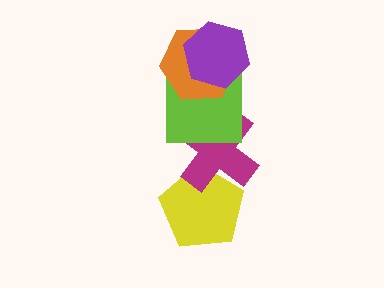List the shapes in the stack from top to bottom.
From top to bottom: the purple hexagon, the orange hexagon, the lime square, the magenta cross, the yellow pentagon.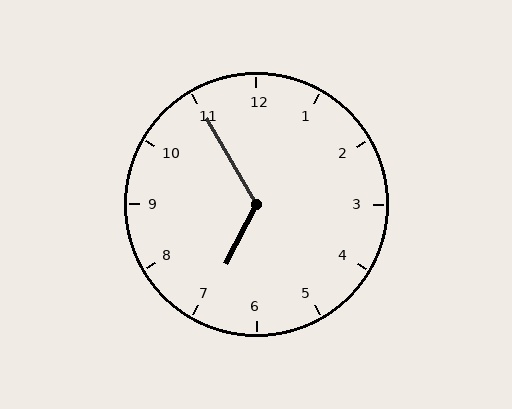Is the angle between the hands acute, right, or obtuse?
It is obtuse.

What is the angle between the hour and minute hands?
Approximately 122 degrees.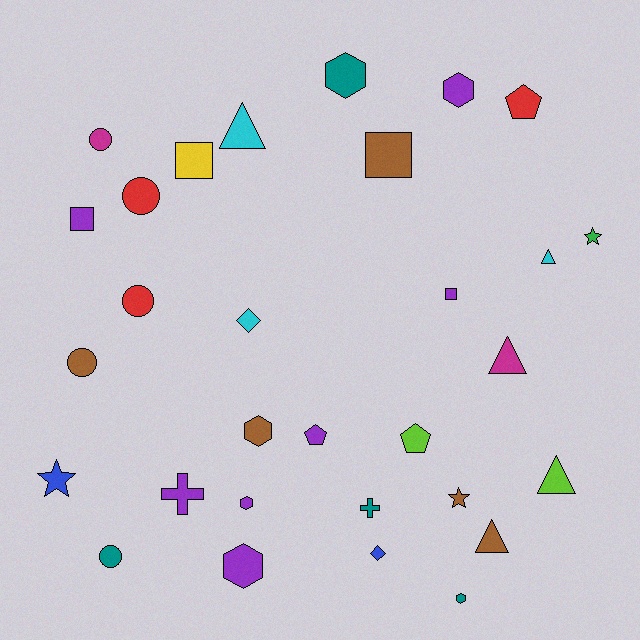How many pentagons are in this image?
There are 3 pentagons.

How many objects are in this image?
There are 30 objects.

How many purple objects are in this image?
There are 7 purple objects.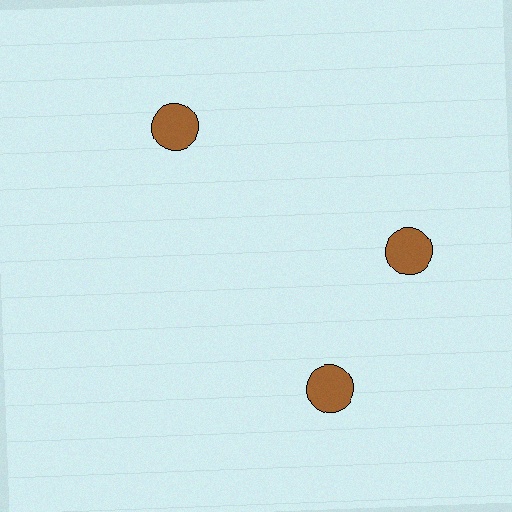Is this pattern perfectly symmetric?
No. The 3 brown circles are arranged in a ring, but one element near the 7 o'clock position is rotated out of alignment along the ring, breaking the 3-fold rotational symmetry.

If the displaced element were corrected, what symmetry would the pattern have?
It would have 3-fold rotational symmetry — the pattern would map onto itself every 120 degrees.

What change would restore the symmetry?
The symmetry would be restored by rotating it back into even spacing with its neighbors so that all 3 circles sit at equal angles and equal distance from the center.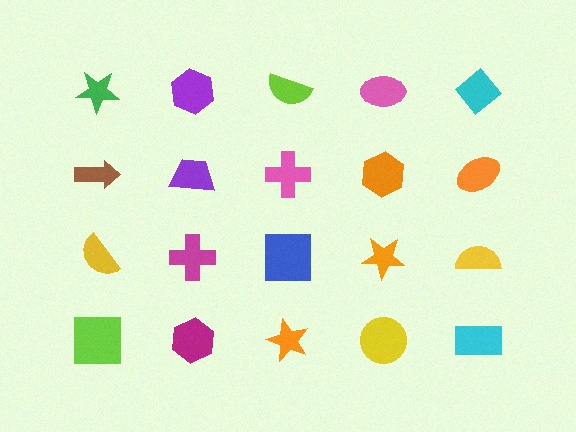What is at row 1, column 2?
A purple hexagon.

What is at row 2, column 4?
An orange hexagon.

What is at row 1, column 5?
A cyan diamond.